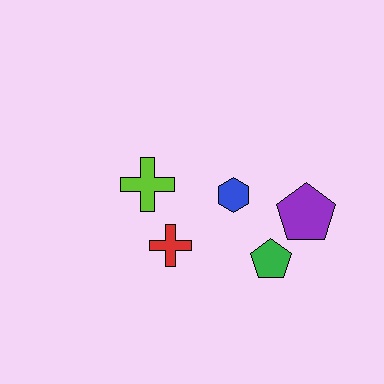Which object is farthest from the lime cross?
The purple pentagon is farthest from the lime cross.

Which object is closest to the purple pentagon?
The green pentagon is closest to the purple pentagon.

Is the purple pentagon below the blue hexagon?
Yes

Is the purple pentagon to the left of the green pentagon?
No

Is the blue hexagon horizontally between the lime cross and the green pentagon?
Yes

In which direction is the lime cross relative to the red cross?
The lime cross is above the red cross.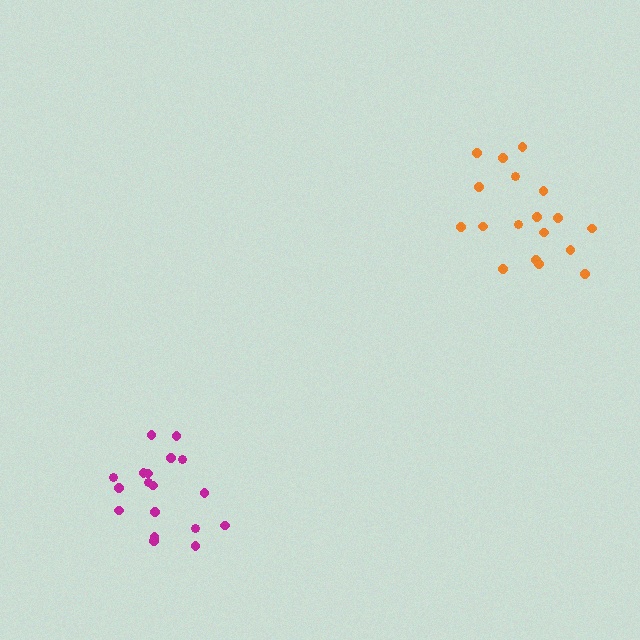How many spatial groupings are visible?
There are 2 spatial groupings.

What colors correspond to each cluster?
The clusters are colored: orange, magenta.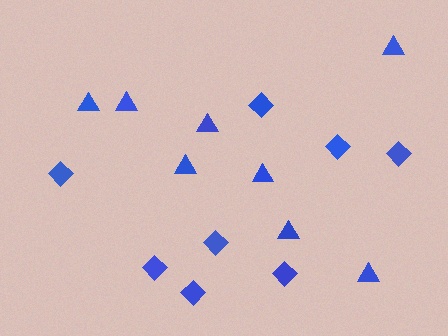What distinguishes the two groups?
There are 2 groups: one group of diamonds (8) and one group of triangles (8).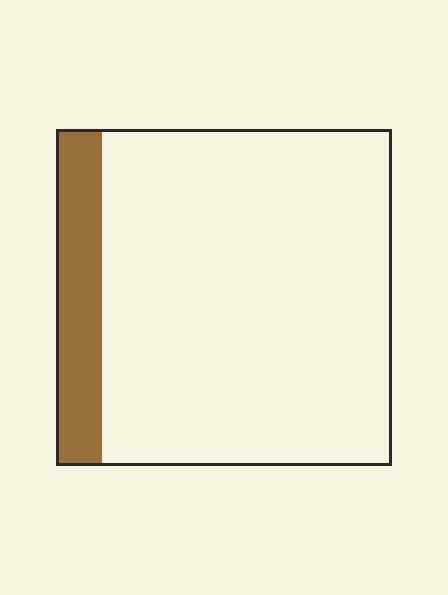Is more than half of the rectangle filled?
No.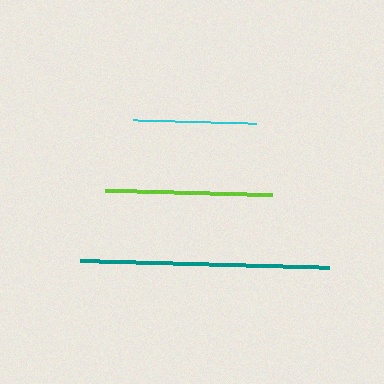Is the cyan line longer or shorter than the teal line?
The teal line is longer than the cyan line.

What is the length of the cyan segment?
The cyan segment is approximately 124 pixels long.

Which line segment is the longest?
The teal line is the longest at approximately 249 pixels.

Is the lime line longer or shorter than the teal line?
The teal line is longer than the lime line.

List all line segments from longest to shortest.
From longest to shortest: teal, lime, cyan.